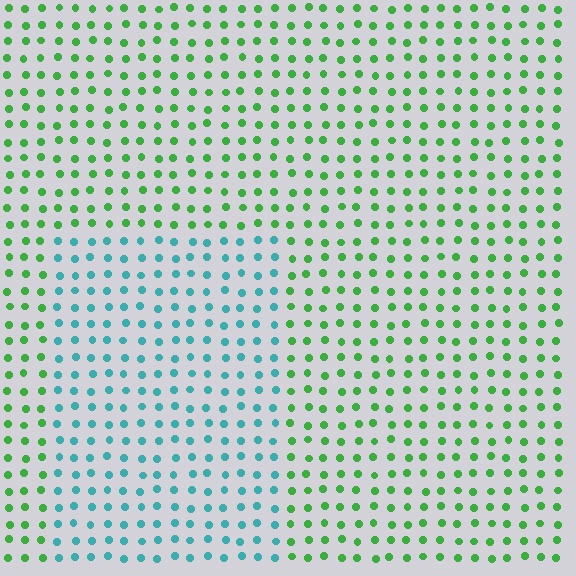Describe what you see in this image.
The image is filled with small green elements in a uniform arrangement. A rectangle-shaped region is visible where the elements are tinted to a slightly different hue, forming a subtle color boundary.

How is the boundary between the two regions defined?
The boundary is defined purely by a slight shift in hue (about 59 degrees). Spacing, size, and orientation are identical on both sides.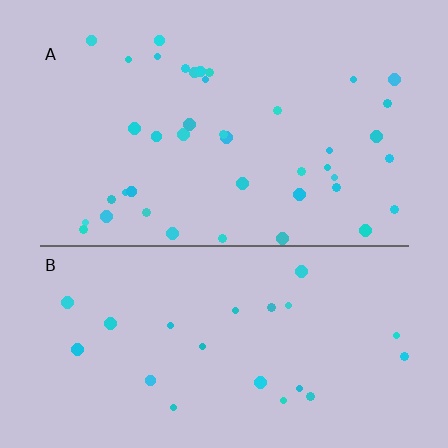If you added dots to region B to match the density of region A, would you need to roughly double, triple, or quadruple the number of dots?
Approximately double.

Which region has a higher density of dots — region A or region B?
A (the top).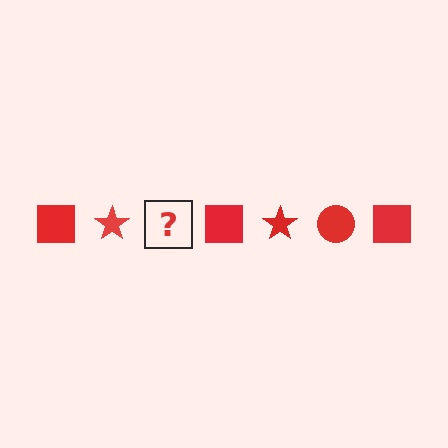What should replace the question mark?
The question mark should be replaced with a red circle.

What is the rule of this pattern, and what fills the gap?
The rule is that the pattern cycles through square, star, circle shapes in red. The gap should be filled with a red circle.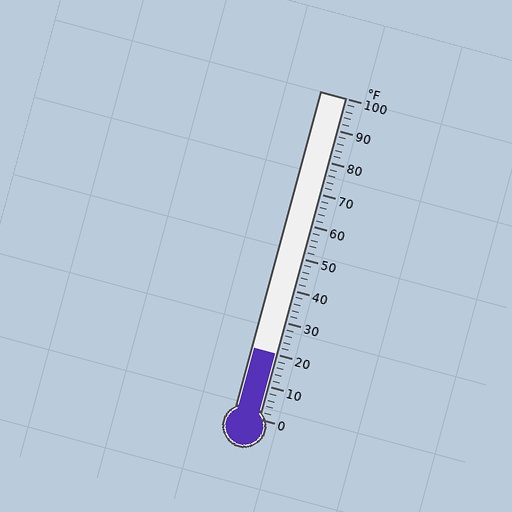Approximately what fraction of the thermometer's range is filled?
The thermometer is filled to approximately 20% of its range.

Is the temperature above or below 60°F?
The temperature is below 60°F.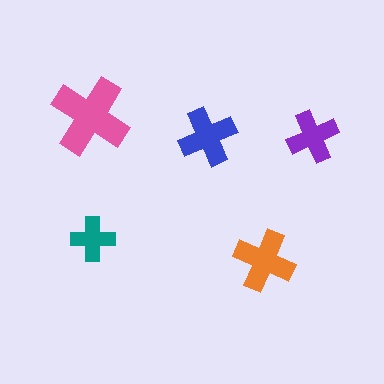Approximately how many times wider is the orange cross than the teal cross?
About 1.5 times wider.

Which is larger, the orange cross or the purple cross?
The orange one.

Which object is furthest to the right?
The purple cross is rightmost.